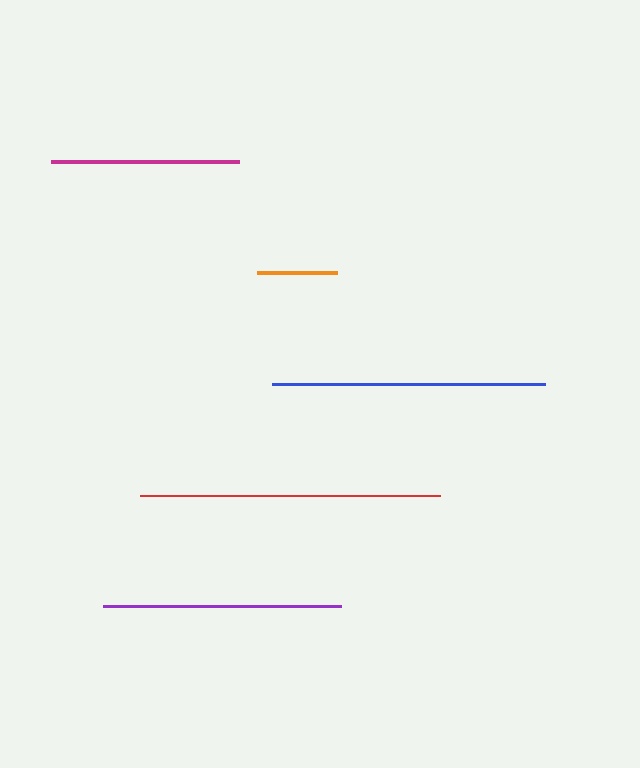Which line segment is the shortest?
The orange line is the shortest at approximately 80 pixels.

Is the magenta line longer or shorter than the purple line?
The purple line is longer than the magenta line.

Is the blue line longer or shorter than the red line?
The red line is longer than the blue line.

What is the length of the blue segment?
The blue segment is approximately 273 pixels long.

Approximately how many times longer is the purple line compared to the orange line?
The purple line is approximately 3.0 times the length of the orange line.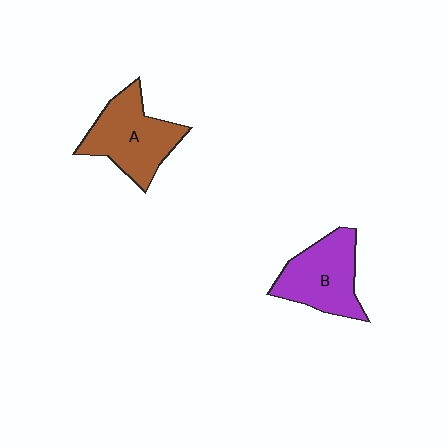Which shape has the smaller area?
Shape B (purple).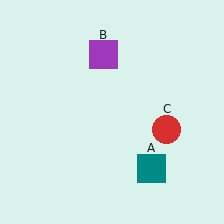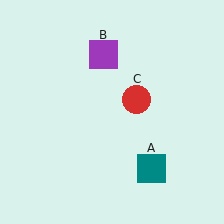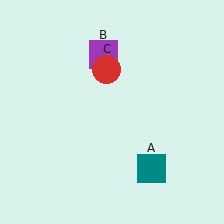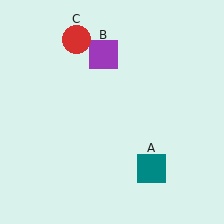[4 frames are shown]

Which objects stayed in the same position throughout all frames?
Teal square (object A) and purple square (object B) remained stationary.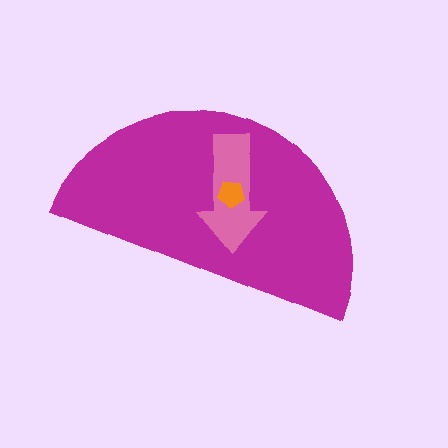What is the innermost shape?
The orange pentagon.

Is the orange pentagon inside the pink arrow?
Yes.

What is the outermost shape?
The magenta semicircle.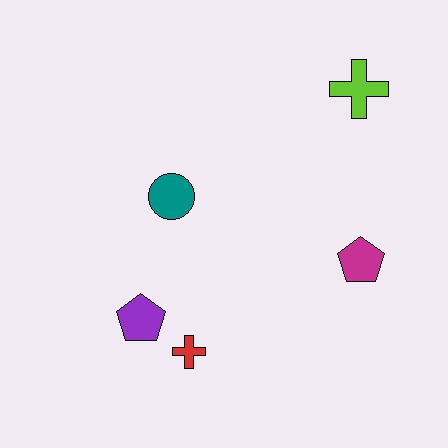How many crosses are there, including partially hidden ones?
There are 2 crosses.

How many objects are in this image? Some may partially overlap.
There are 5 objects.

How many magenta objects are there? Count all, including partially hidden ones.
There is 1 magenta object.